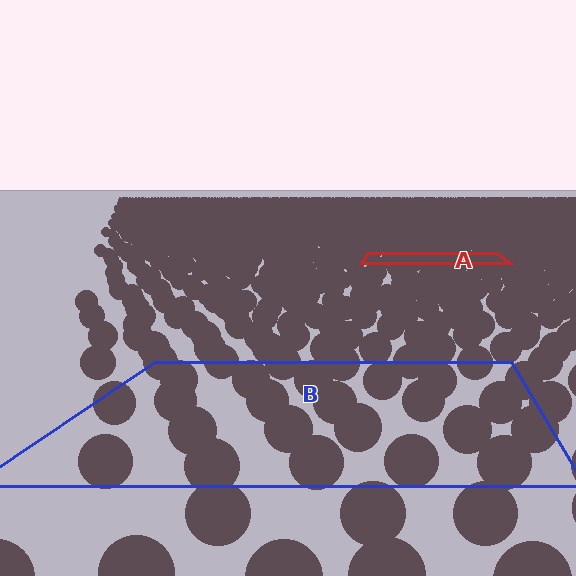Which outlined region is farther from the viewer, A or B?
Region A is farther from the viewer — the texture elements inside it appear smaller and more densely packed.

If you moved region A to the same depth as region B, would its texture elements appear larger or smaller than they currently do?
They would appear larger. At a closer depth, the same texture elements are projected at a bigger on-screen size.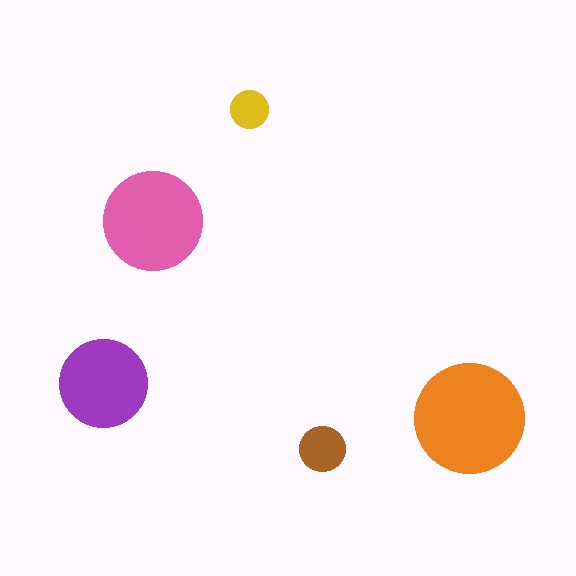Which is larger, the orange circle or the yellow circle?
The orange one.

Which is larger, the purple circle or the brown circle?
The purple one.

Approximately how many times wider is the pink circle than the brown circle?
About 2 times wider.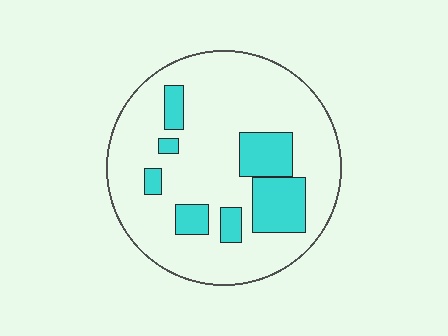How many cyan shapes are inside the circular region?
7.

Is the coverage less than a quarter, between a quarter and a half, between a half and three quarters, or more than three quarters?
Less than a quarter.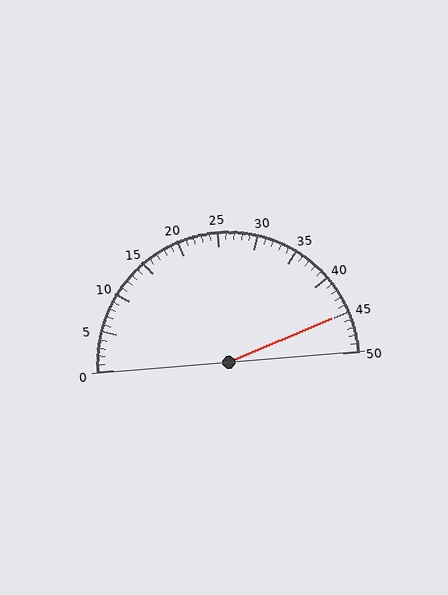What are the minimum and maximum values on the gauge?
The gauge ranges from 0 to 50.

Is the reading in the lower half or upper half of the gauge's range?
The reading is in the upper half of the range (0 to 50).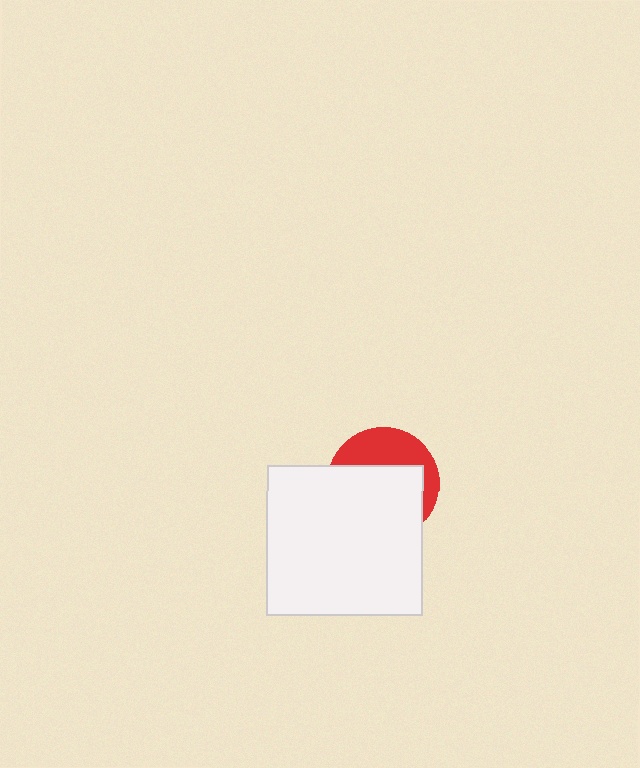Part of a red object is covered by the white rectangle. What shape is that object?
It is a circle.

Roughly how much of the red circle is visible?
A small part of it is visible (roughly 37%).